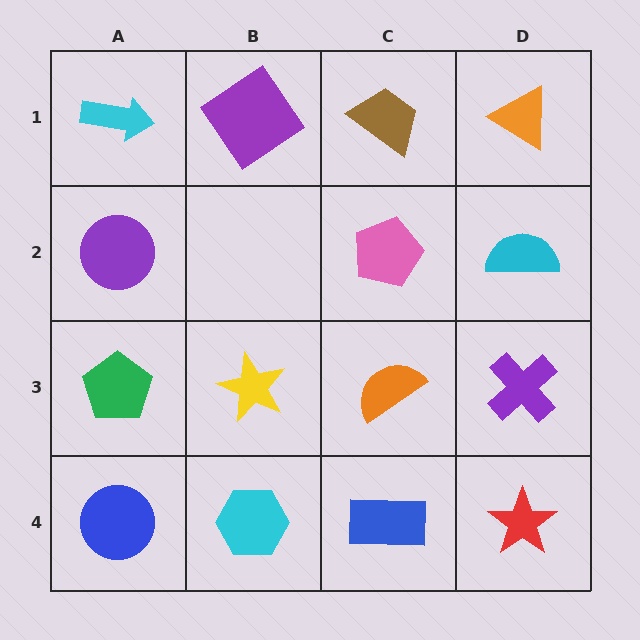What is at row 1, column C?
A brown trapezoid.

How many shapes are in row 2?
3 shapes.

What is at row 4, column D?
A red star.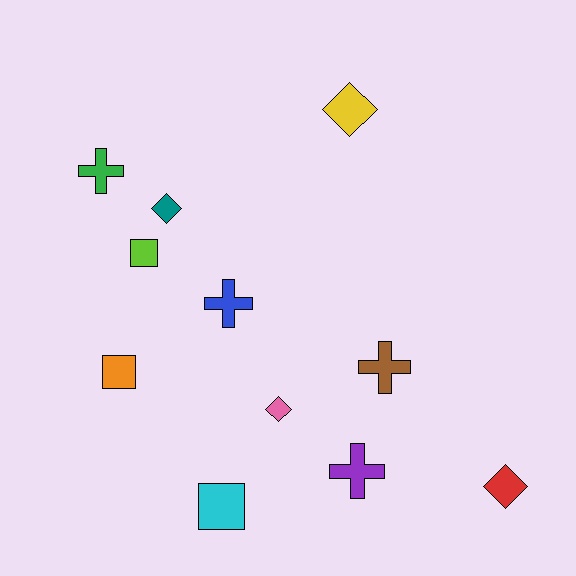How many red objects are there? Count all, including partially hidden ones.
There is 1 red object.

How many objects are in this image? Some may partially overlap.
There are 11 objects.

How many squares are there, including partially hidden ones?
There are 3 squares.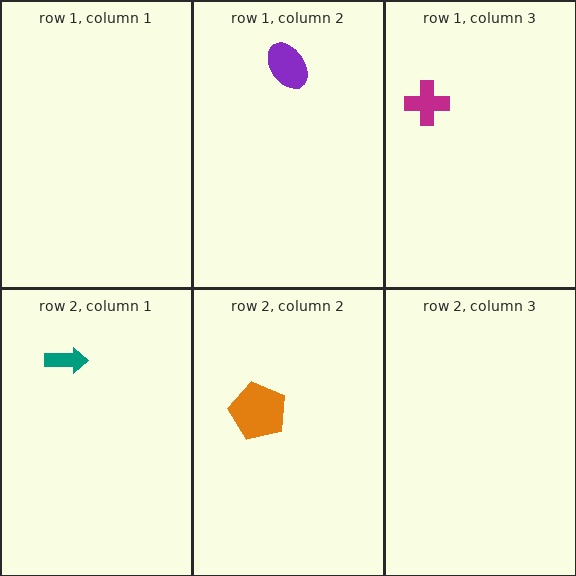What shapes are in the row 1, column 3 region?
The magenta cross.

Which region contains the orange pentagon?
The row 2, column 2 region.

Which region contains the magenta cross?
The row 1, column 3 region.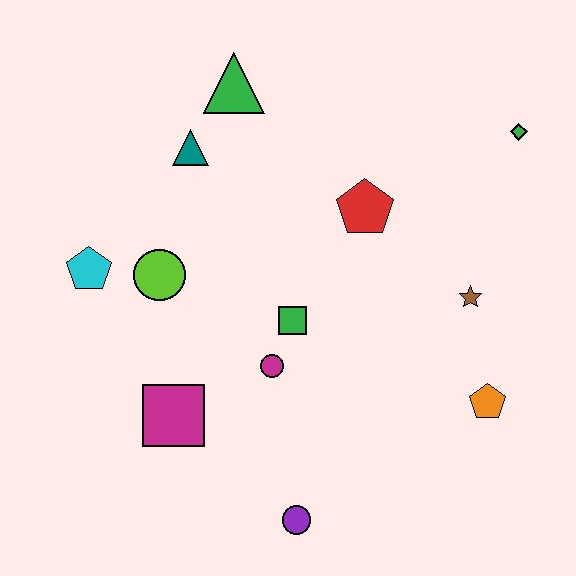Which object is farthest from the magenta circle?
The green diamond is farthest from the magenta circle.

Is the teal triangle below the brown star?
No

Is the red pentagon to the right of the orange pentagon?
No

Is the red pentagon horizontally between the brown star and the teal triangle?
Yes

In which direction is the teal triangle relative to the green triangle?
The teal triangle is below the green triangle.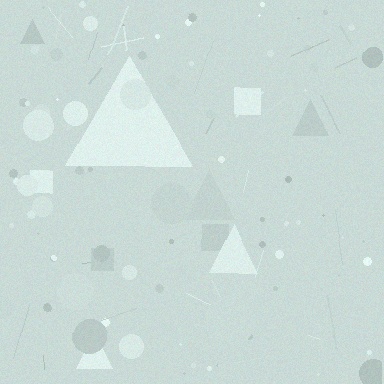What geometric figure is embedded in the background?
A triangle is embedded in the background.